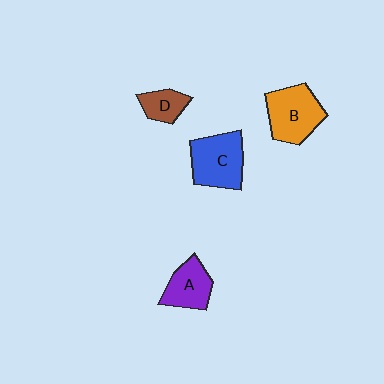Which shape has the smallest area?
Shape D (brown).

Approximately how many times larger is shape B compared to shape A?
Approximately 1.4 times.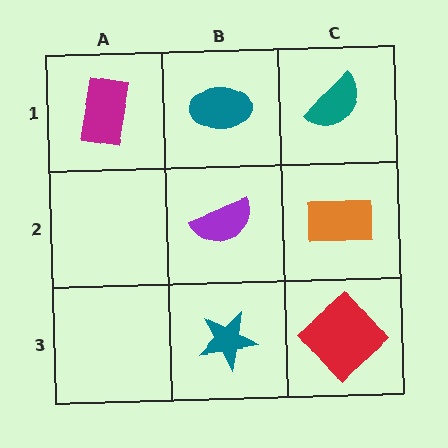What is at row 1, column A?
A magenta rectangle.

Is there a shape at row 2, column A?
No, that cell is empty.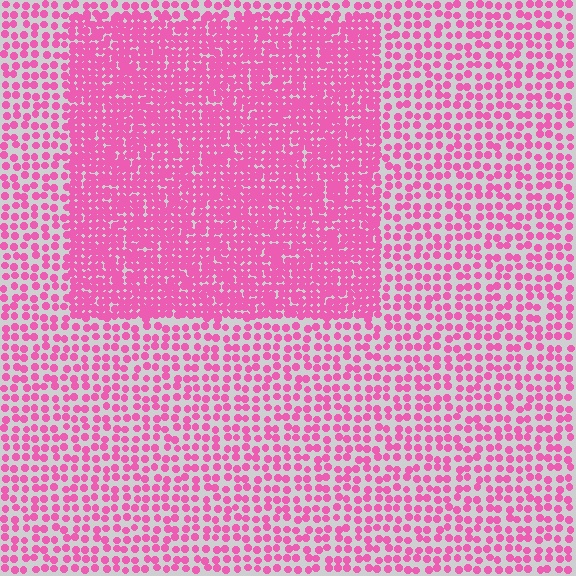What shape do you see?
I see a rectangle.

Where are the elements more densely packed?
The elements are more densely packed inside the rectangle boundary.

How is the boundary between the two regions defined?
The boundary is defined by a change in element density (approximately 2.1x ratio). All elements are the same color, size, and shape.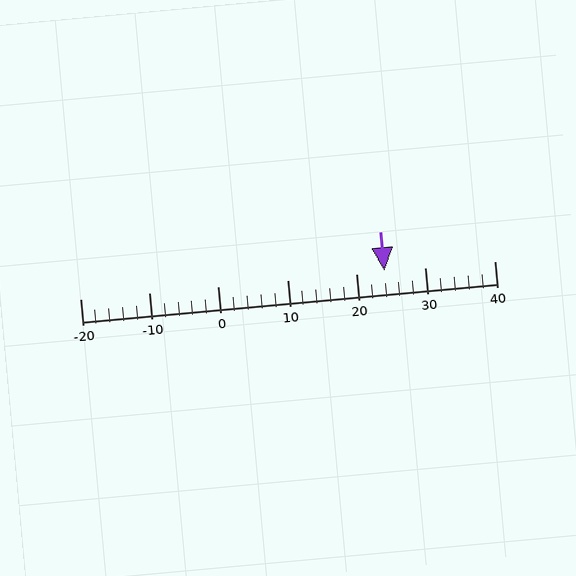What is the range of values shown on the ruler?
The ruler shows values from -20 to 40.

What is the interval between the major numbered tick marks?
The major tick marks are spaced 10 units apart.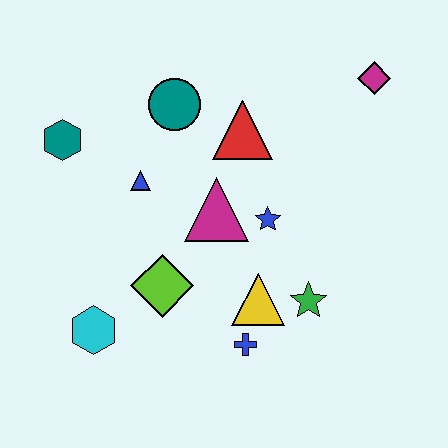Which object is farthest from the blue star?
The teal hexagon is farthest from the blue star.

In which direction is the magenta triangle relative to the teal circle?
The magenta triangle is below the teal circle.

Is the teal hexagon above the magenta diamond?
No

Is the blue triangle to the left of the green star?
Yes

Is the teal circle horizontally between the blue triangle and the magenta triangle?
Yes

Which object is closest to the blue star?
The magenta triangle is closest to the blue star.